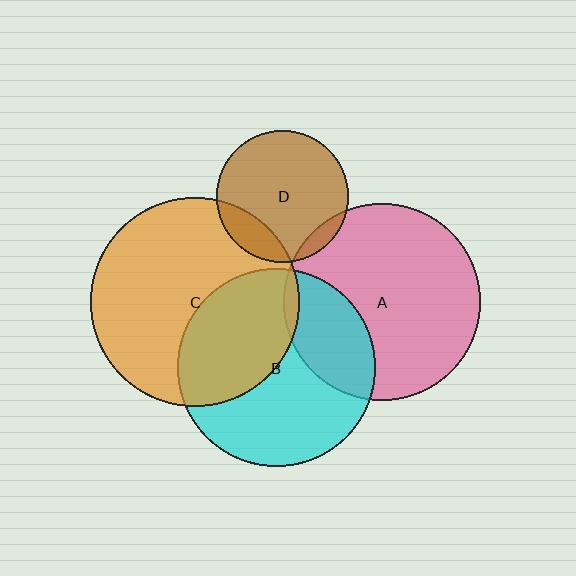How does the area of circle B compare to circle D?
Approximately 2.3 times.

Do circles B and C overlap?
Yes.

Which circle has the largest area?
Circle C (orange).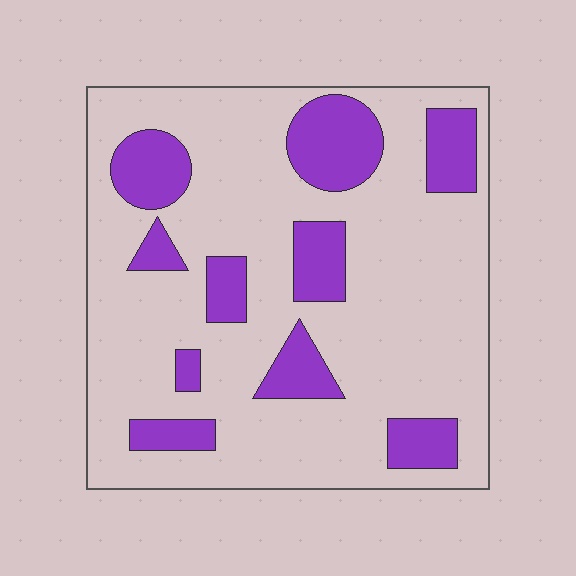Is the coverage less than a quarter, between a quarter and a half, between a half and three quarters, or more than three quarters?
Less than a quarter.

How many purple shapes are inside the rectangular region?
10.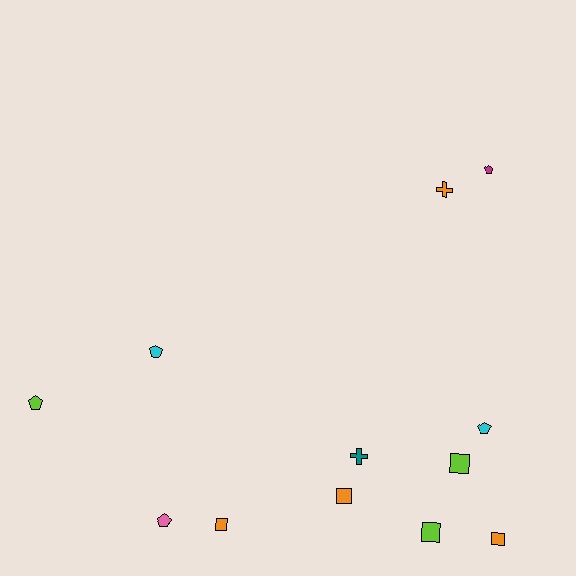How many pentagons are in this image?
There are 5 pentagons.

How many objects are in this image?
There are 12 objects.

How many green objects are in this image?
There are no green objects.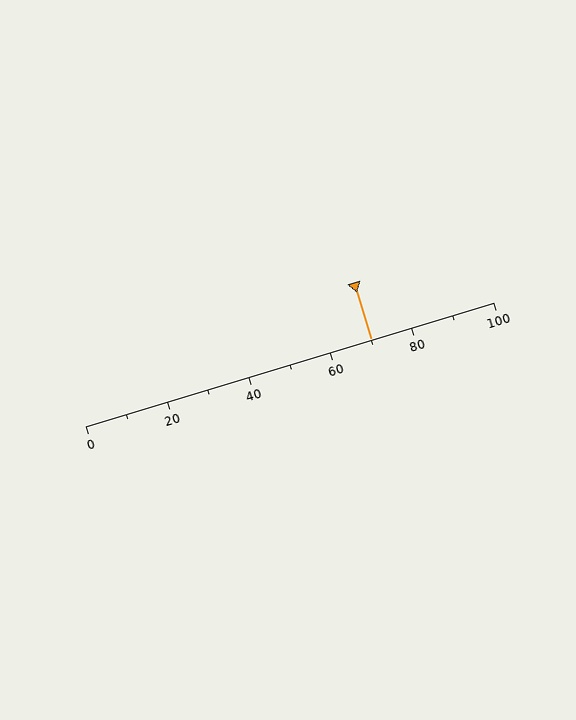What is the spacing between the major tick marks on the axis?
The major ticks are spaced 20 apart.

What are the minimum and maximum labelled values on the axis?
The axis runs from 0 to 100.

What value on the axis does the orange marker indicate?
The marker indicates approximately 70.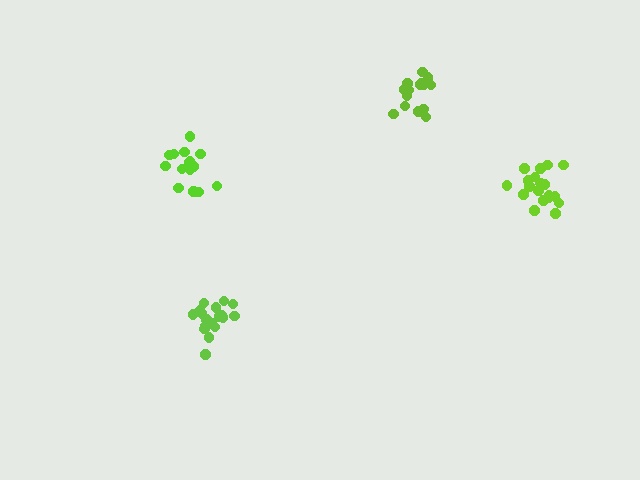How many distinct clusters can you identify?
There are 4 distinct clusters.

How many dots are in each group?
Group 1: 18 dots, Group 2: 15 dots, Group 3: 19 dots, Group 4: 15 dots (67 total).